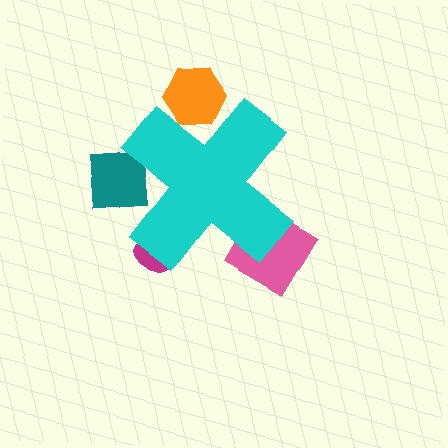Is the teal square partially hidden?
Yes, the teal square is partially hidden behind the cyan cross.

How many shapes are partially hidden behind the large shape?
4 shapes are partially hidden.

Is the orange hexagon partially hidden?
Yes, the orange hexagon is partially hidden behind the cyan cross.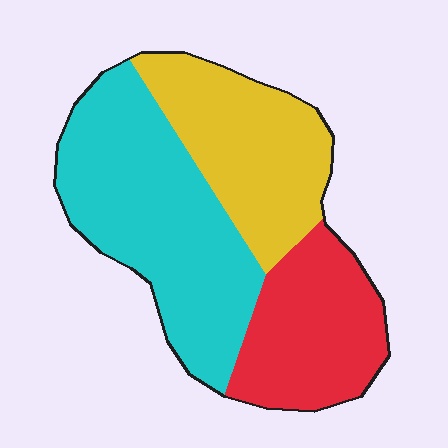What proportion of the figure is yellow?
Yellow takes up about one third (1/3) of the figure.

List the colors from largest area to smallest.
From largest to smallest: cyan, yellow, red.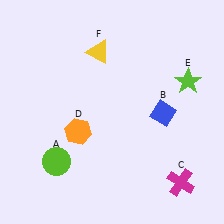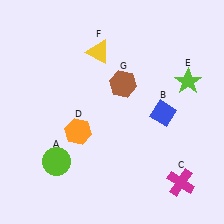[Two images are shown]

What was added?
A brown hexagon (G) was added in Image 2.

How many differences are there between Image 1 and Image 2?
There is 1 difference between the two images.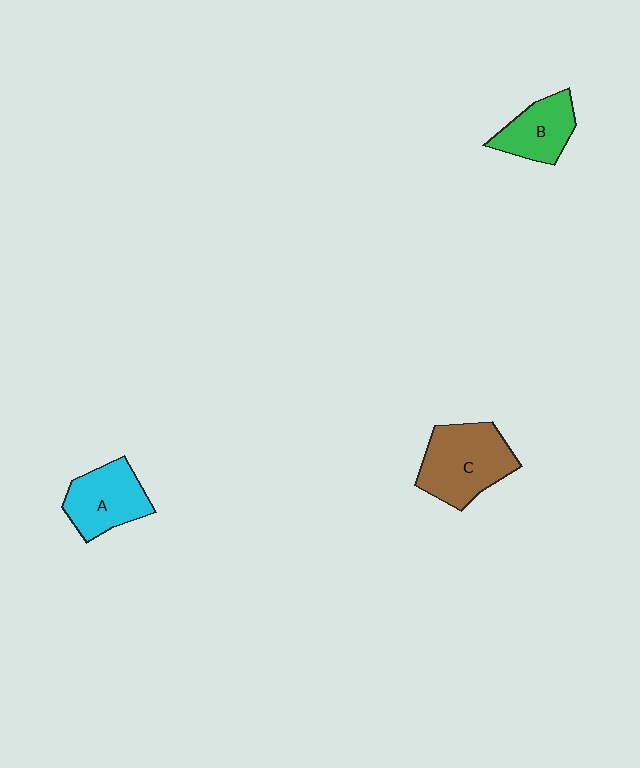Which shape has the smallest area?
Shape B (green).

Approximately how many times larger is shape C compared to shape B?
Approximately 1.5 times.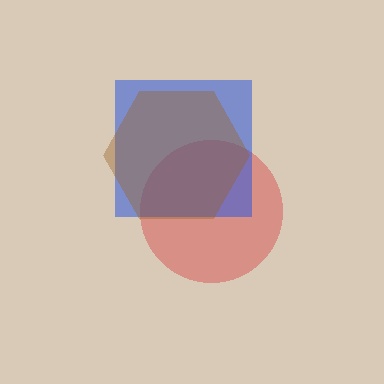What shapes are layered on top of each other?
The layered shapes are: a red circle, a blue square, a brown hexagon.